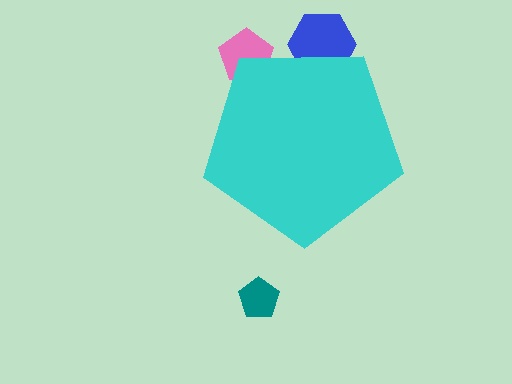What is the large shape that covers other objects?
A cyan pentagon.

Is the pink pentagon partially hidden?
Yes, the pink pentagon is partially hidden behind the cyan pentagon.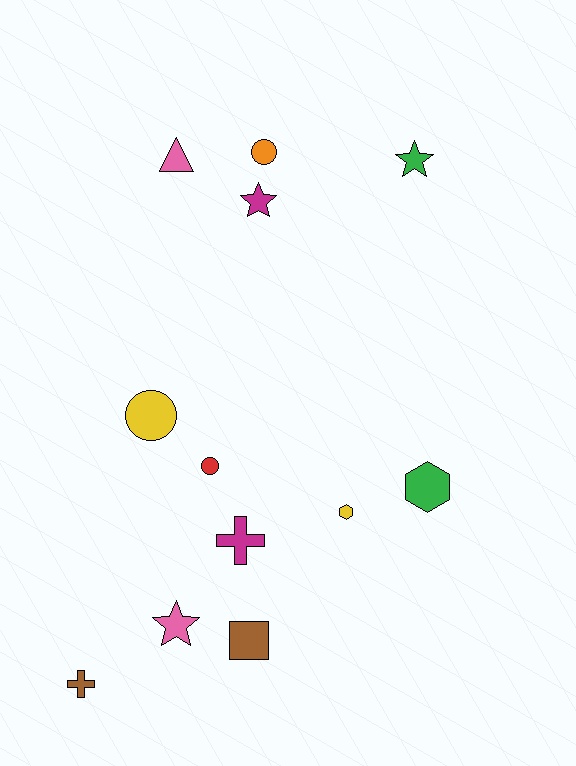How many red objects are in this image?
There is 1 red object.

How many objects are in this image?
There are 12 objects.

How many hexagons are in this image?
There are 2 hexagons.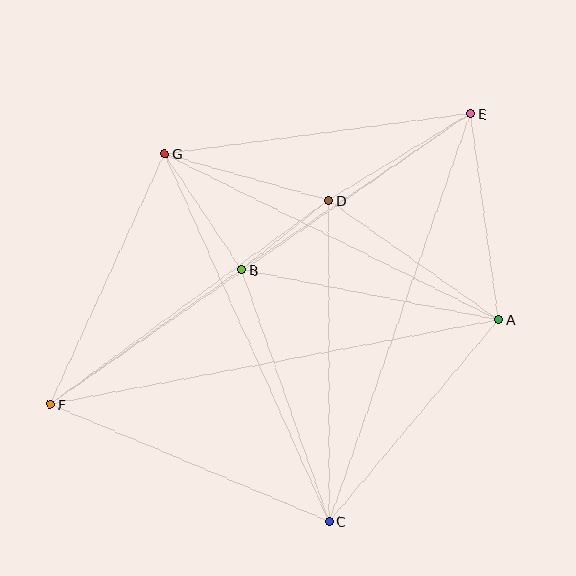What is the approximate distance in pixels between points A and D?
The distance between A and D is approximately 208 pixels.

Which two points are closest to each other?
Points B and D are closest to each other.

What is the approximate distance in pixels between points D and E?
The distance between D and E is approximately 167 pixels.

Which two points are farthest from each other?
Points E and F are farthest from each other.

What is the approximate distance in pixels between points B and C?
The distance between B and C is approximately 266 pixels.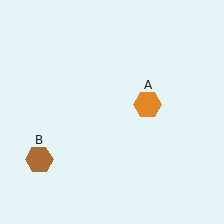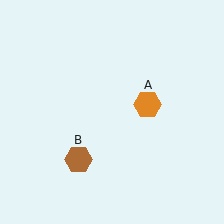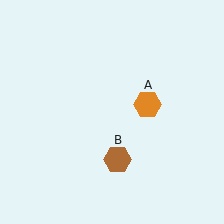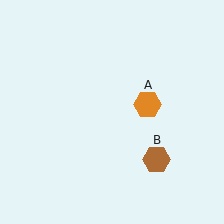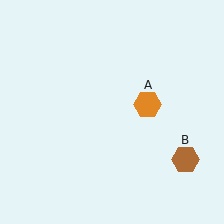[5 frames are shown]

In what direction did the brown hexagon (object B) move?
The brown hexagon (object B) moved right.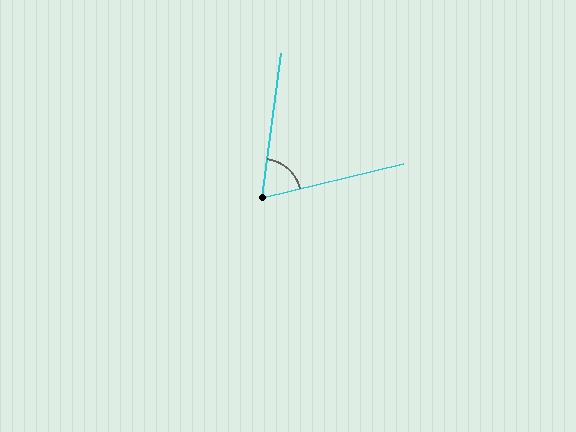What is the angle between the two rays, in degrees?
Approximately 69 degrees.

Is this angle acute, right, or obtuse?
It is acute.